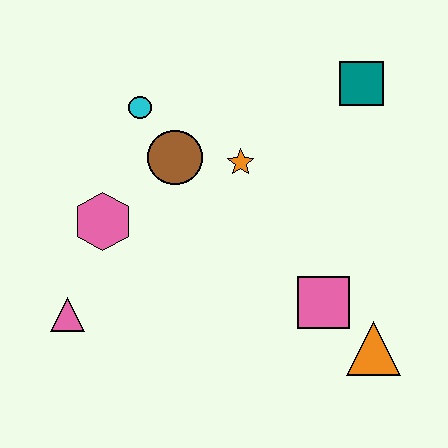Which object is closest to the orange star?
The brown circle is closest to the orange star.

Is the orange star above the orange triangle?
Yes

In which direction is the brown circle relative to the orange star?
The brown circle is to the left of the orange star.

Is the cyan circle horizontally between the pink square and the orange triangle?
No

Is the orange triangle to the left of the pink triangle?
No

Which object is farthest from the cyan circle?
The orange triangle is farthest from the cyan circle.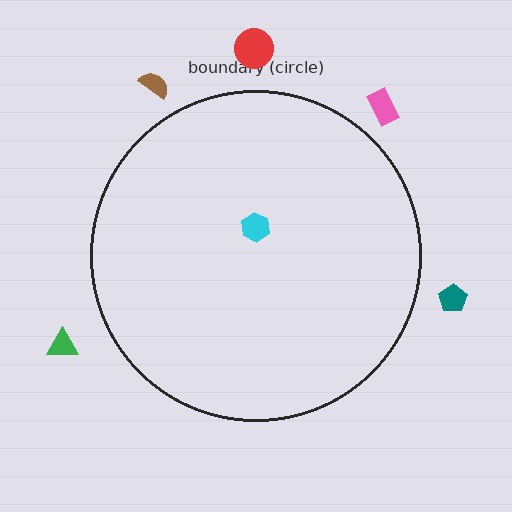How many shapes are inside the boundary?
1 inside, 5 outside.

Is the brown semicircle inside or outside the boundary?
Outside.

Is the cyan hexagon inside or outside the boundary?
Inside.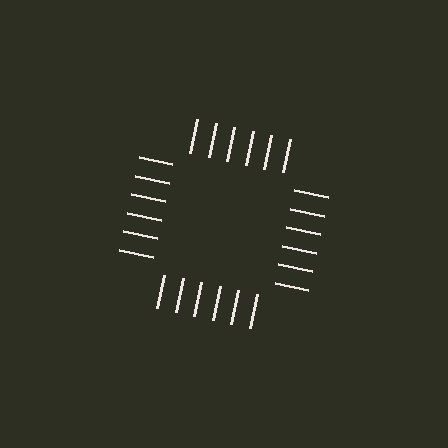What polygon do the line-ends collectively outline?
An illusory square — the line segments terminate on its edges but no continuous stroke is drawn.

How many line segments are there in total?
24 — 6 along each of the 4 edges.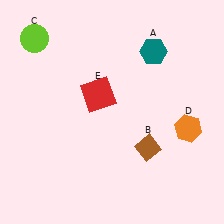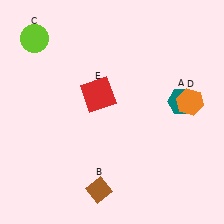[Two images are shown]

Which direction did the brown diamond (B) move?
The brown diamond (B) moved left.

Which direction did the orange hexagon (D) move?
The orange hexagon (D) moved up.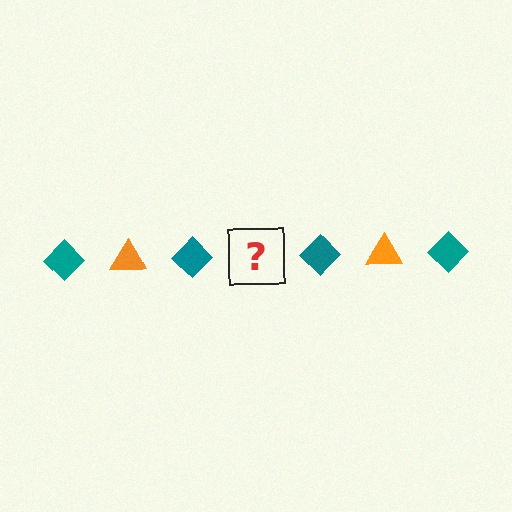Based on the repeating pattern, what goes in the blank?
The blank should be an orange triangle.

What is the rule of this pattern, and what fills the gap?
The rule is that the pattern alternates between teal diamond and orange triangle. The gap should be filled with an orange triangle.